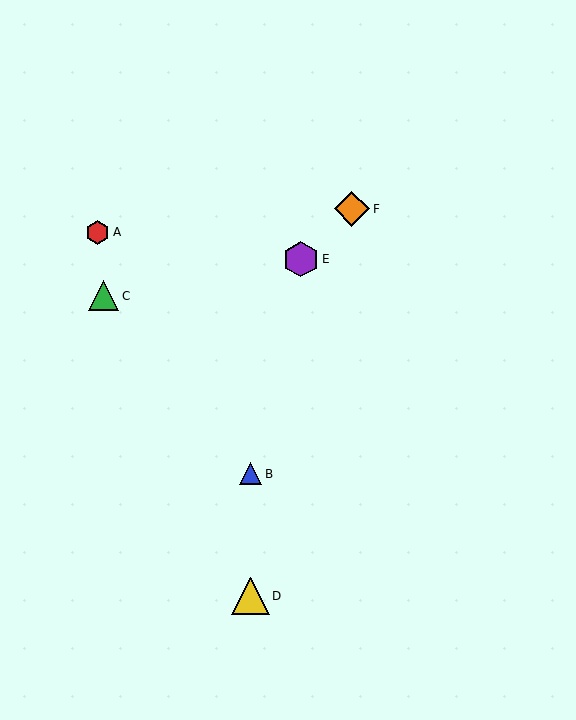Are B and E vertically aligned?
No, B is at x≈251 and E is at x≈301.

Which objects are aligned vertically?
Objects B, D are aligned vertically.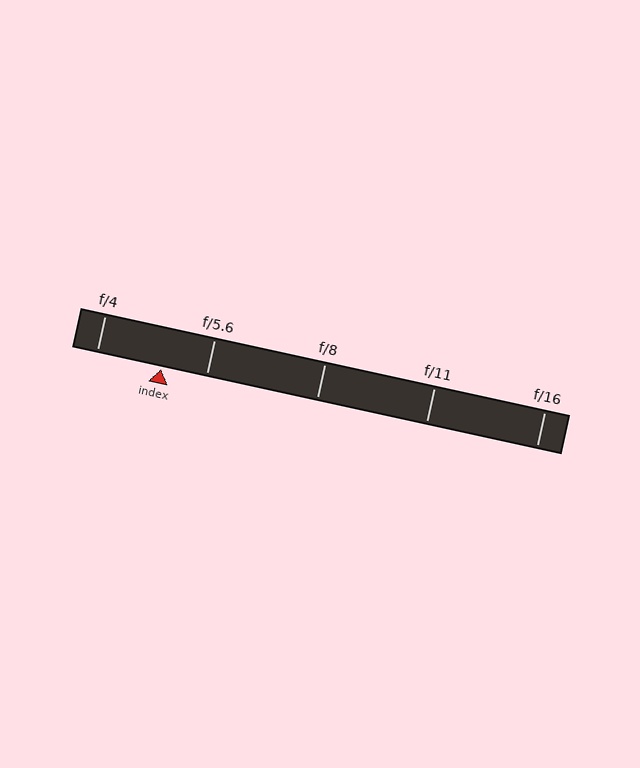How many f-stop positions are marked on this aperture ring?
There are 5 f-stop positions marked.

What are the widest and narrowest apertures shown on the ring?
The widest aperture shown is f/4 and the narrowest is f/16.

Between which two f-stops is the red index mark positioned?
The index mark is between f/4 and f/5.6.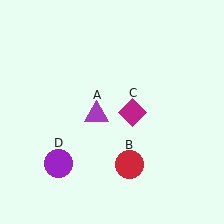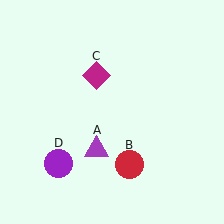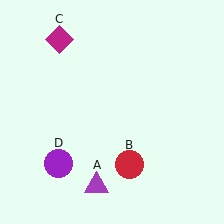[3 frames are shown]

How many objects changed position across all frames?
2 objects changed position: purple triangle (object A), magenta diamond (object C).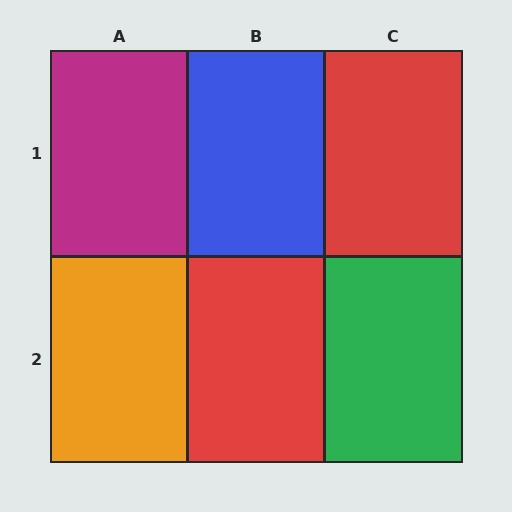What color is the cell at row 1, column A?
Magenta.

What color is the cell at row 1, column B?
Blue.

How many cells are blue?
1 cell is blue.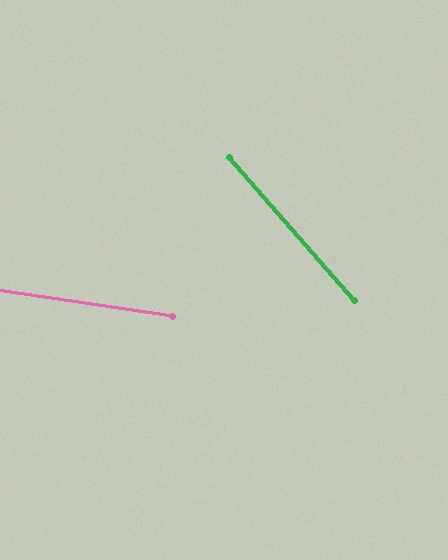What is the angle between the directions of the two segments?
Approximately 41 degrees.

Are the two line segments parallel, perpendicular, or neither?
Neither parallel nor perpendicular — they differ by about 41°.